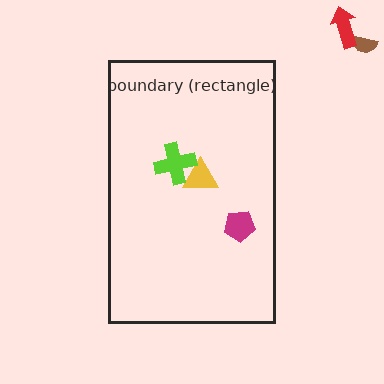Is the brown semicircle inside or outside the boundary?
Outside.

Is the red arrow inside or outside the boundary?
Outside.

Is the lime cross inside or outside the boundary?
Inside.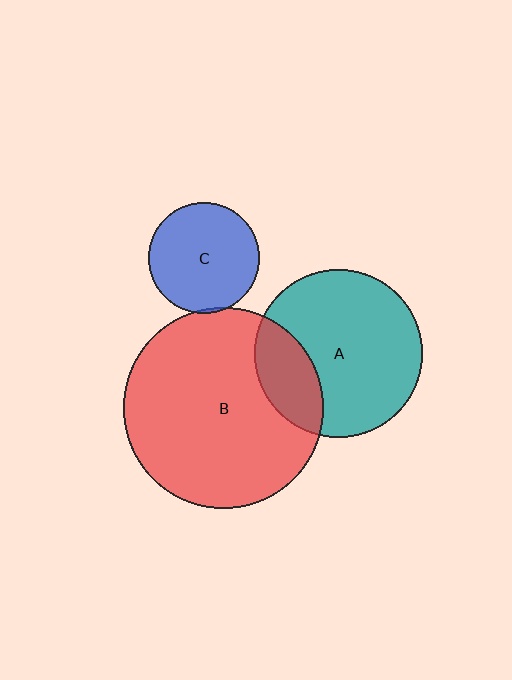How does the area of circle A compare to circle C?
Approximately 2.3 times.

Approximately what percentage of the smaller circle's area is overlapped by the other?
Approximately 25%.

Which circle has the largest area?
Circle B (red).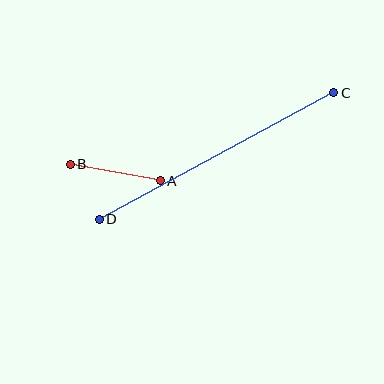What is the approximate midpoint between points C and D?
The midpoint is at approximately (216, 156) pixels.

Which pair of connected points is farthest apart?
Points C and D are farthest apart.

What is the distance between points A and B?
The distance is approximately 91 pixels.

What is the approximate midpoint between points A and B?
The midpoint is at approximately (115, 172) pixels.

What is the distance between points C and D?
The distance is approximately 267 pixels.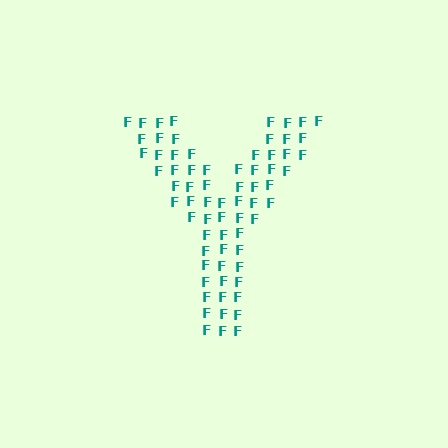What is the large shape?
The large shape is the letter Y.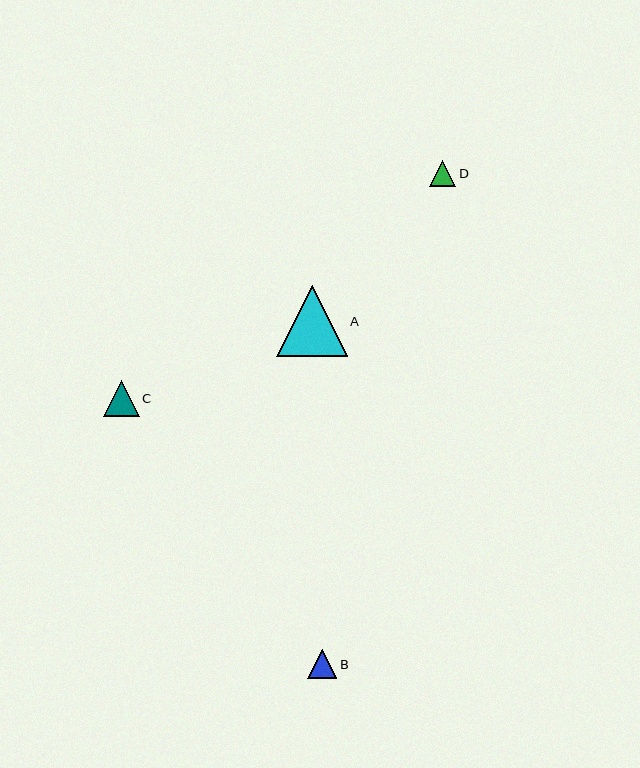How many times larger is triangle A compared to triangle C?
Triangle A is approximately 2.0 times the size of triangle C.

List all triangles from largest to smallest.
From largest to smallest: A, C, B, D.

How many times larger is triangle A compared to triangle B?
Triangle A is approximately 2.4 times the size of triangle B.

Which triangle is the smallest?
Triangle D is the smallest with a size of approximately 26 pixels.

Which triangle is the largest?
Triangle A is the largest with a size of approximately 71 pixels.